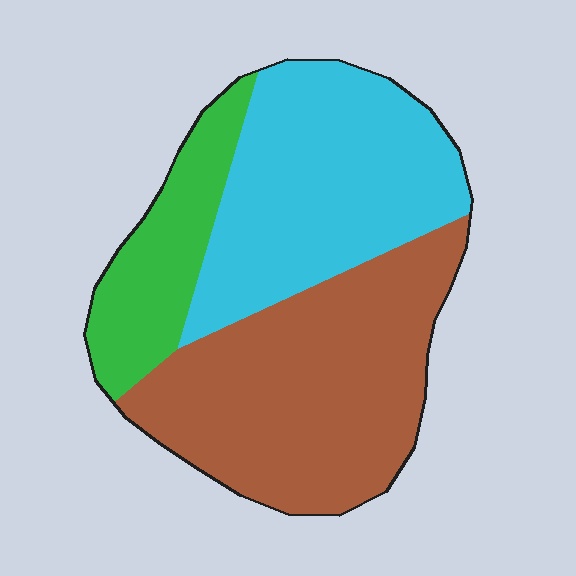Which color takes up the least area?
Green, at roughly 20%.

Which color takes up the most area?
Brown, at roughly 45%.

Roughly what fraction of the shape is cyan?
Cyan covers 38% of the shape.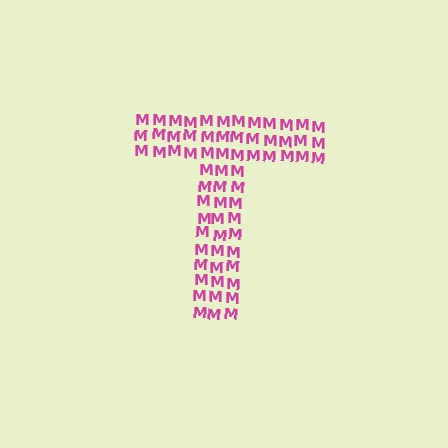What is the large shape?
The large shape is the letter T.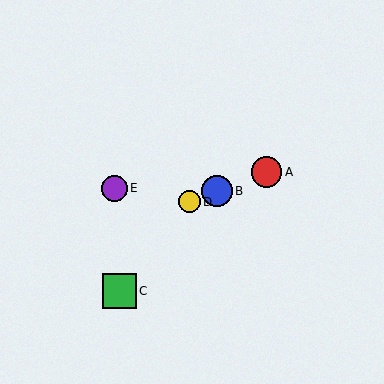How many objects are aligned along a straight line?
3 objects (A, B, D) are aligned along a straight line.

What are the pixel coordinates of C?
Object C is at (119, 291).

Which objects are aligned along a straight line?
Objects A, B, D are aligned along a straight line.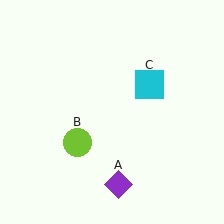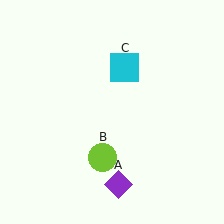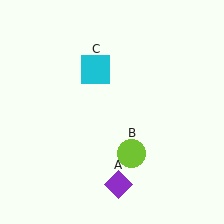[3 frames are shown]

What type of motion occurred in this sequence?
The lime circle (object B), cyan square (object C) rotated counterclockwise around the center of the scene.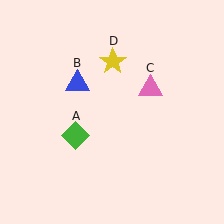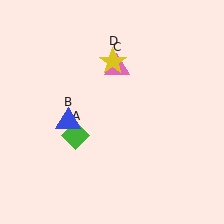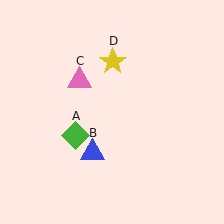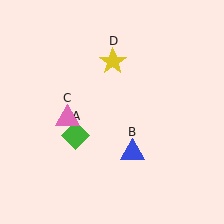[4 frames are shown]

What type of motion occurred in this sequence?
The blue triangle (object B), pink triangle (object C) rotated counterclockwise around the center of the scene.